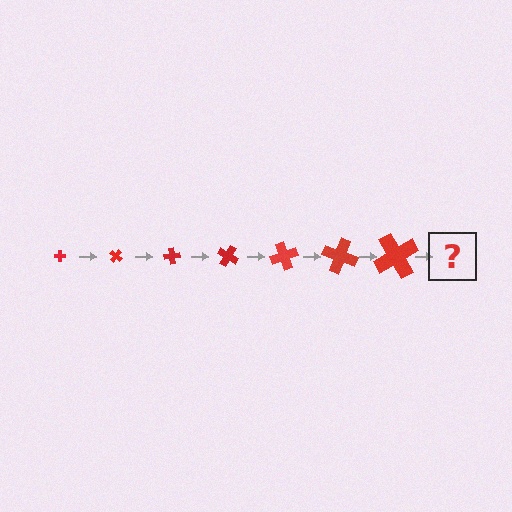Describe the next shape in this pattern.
It should be a cross, larger than the previous one and rotated 280 degrees from the start.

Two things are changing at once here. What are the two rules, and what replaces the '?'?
The two rules are that the cross grows larger each step and it rotates 40 degrees each step. The '?' should be a cross, larger than the previous one and rotated 280 degrees from the start.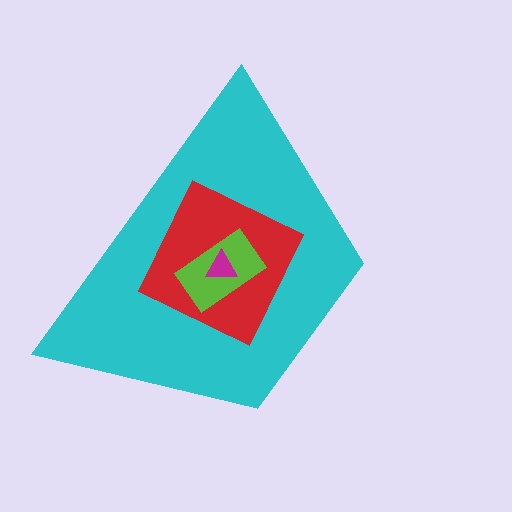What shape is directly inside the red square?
The lime rectangle.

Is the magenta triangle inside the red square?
Yes.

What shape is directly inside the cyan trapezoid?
The red square.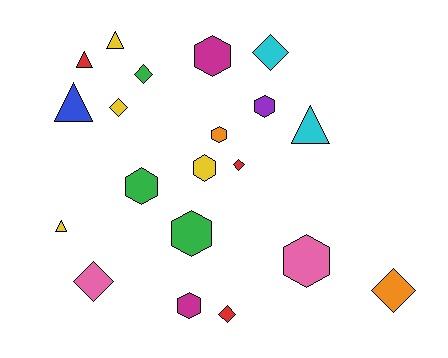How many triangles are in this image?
There are 5 triangles.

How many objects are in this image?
There are 20 objects.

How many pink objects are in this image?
There are 2 pink objects.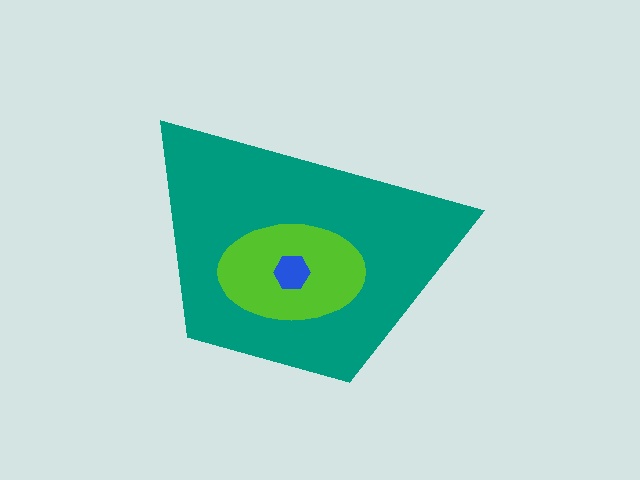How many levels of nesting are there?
3.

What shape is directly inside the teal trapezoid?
The lime ellipse.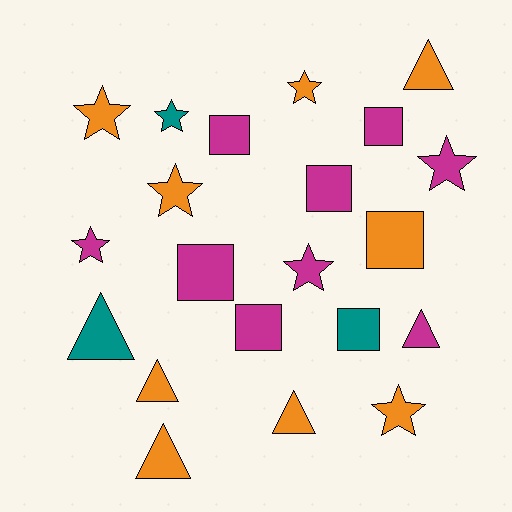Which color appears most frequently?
Magenta, with 9 objects.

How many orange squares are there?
There is 1 orange square.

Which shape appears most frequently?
Star, with 8 objects.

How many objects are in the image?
There are 21 objects.